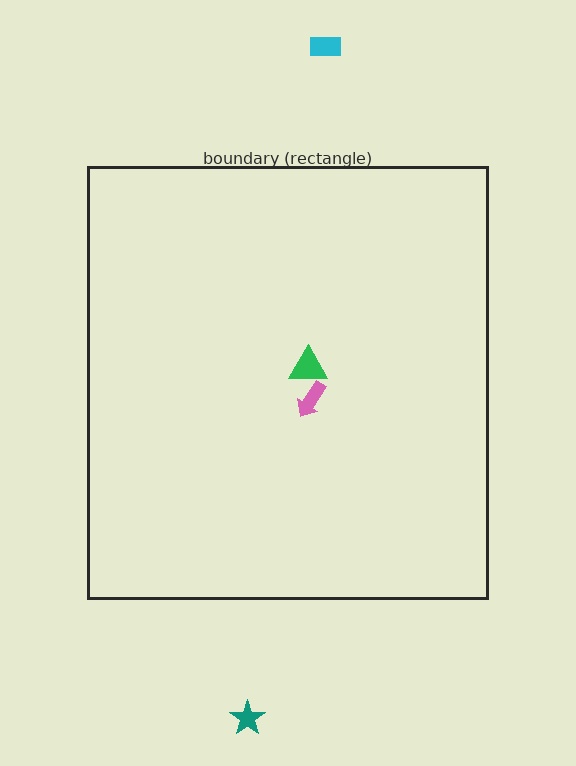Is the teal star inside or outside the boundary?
Outside.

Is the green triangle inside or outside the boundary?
Inside.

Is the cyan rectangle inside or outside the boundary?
Outside.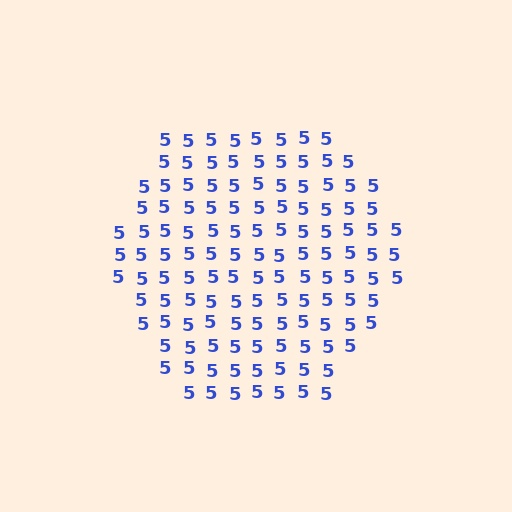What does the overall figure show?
The overall figure shows a hexagon.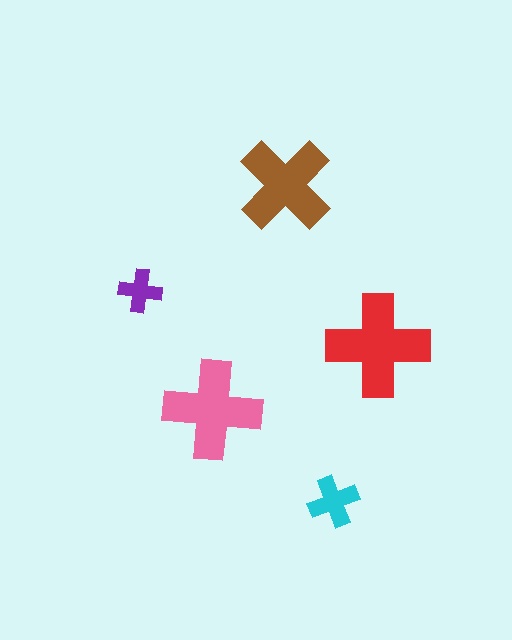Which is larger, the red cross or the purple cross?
The red one.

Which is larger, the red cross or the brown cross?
The red one.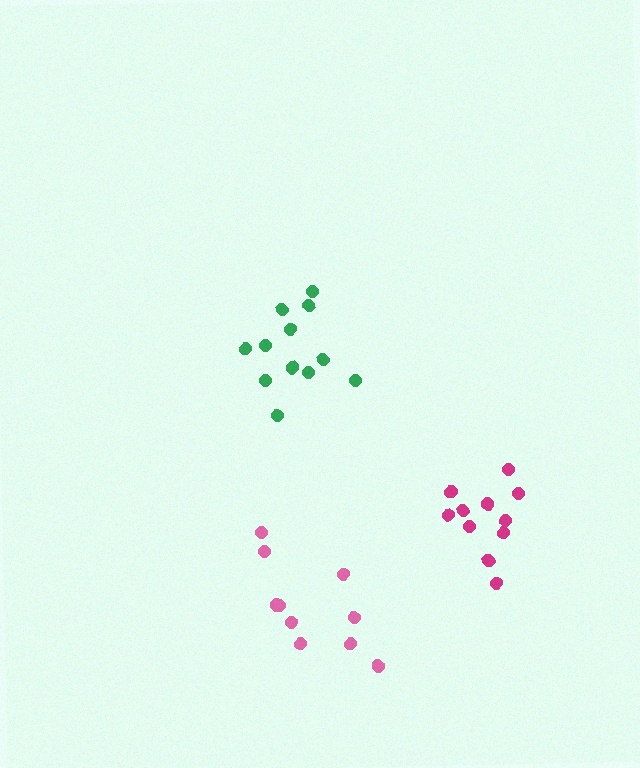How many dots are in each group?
Group 1: 10 dots, Group 2: 12 dots, Group 3: 11 dots (33 total).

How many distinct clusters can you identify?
There are 3 distinct clusters.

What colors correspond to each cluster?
The clusters are colored: pink, green, magenta.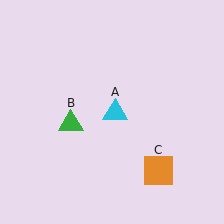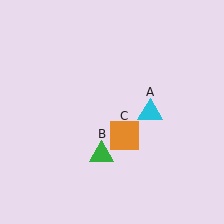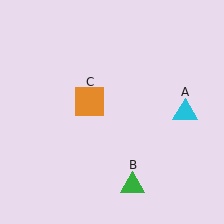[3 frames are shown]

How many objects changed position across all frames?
3 objects changed position: cyan triangle (object A), green triangle (object B), orange square (object C).